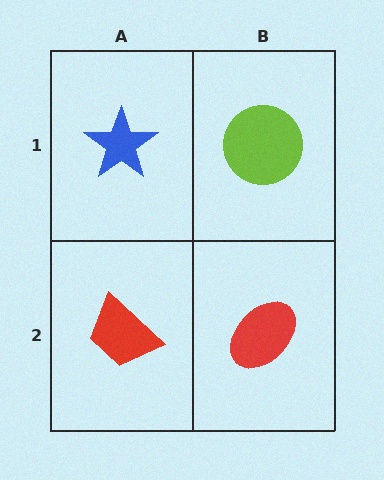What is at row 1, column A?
A blue star.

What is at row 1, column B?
A lime circle.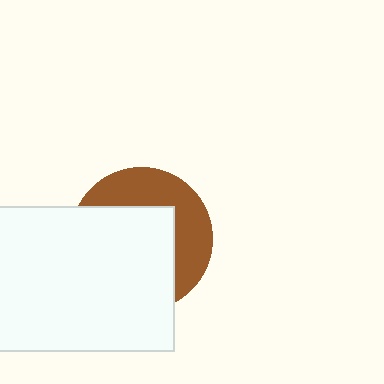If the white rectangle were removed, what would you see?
You would see the complete brown circle.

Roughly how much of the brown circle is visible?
A small part of it is visible (roughly 39%).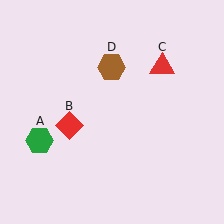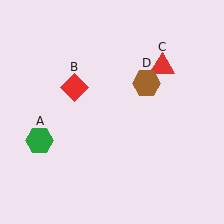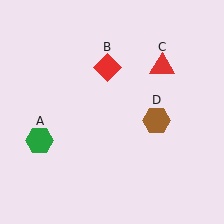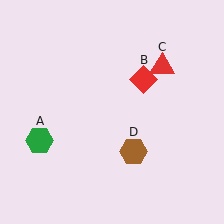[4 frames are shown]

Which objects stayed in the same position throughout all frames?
Green hexagon (object A) and red triangle (object C) remained stationary.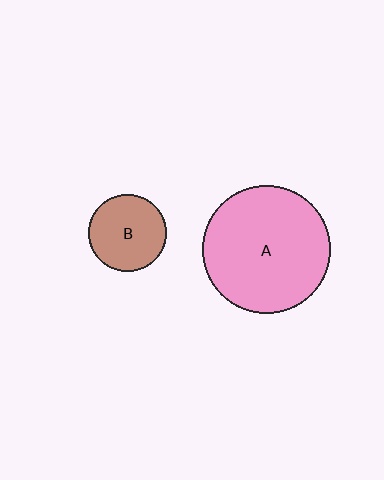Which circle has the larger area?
Circle A (pink).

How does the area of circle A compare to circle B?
Approximately 2.7 times.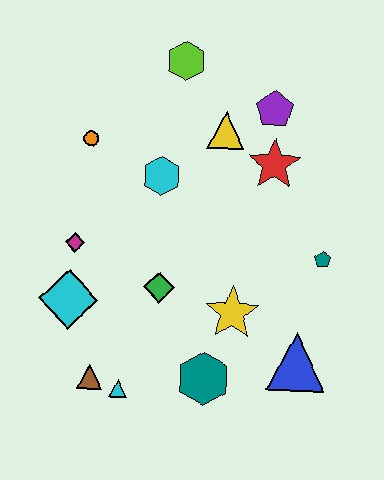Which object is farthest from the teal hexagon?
The lime hexagon is farthest from the teal hexagon.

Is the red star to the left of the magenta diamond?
No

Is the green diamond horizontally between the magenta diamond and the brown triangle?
No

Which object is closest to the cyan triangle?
The brown triangle is closest to the cyan triangle.